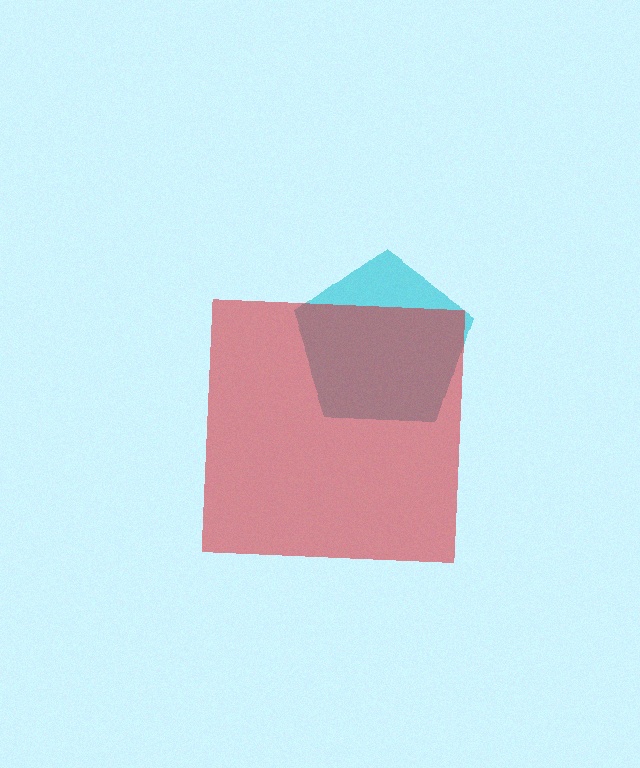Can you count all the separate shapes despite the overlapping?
Yes, there are 2 separate shapes.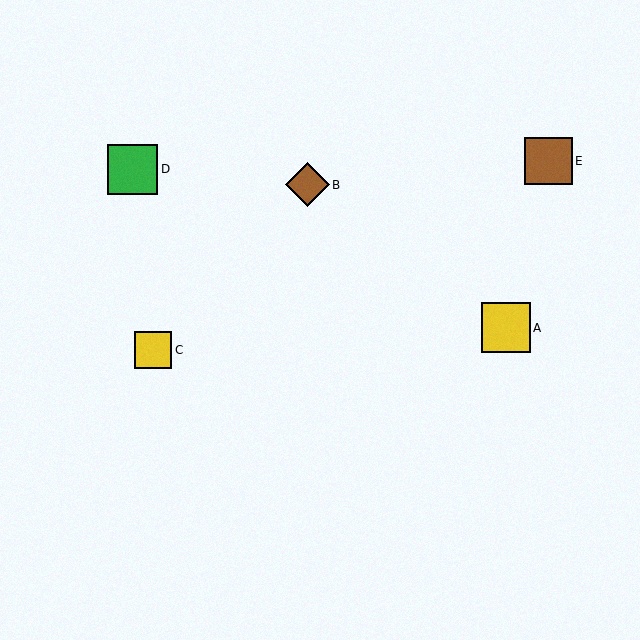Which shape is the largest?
The green square (labeled D) is the largest.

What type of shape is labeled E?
Shape E is a brown square.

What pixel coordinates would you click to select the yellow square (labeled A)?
Click at (506, 328) to select the yellow square A.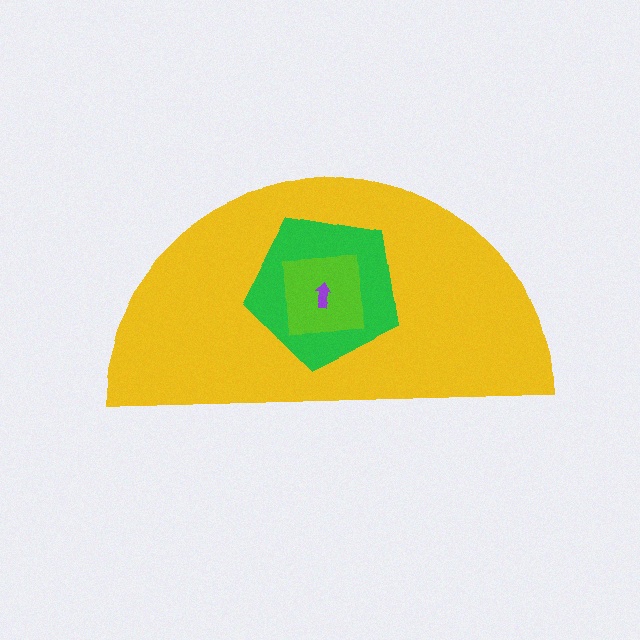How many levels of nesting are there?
4.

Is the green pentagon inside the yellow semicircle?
Yes.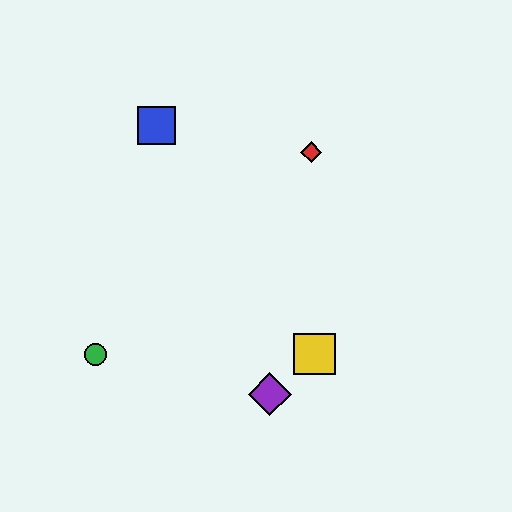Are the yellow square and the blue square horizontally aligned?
No, the yellow square is at y≈354 and the blue square is at y≈126.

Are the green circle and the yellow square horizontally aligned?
Yes, both are at y≈354.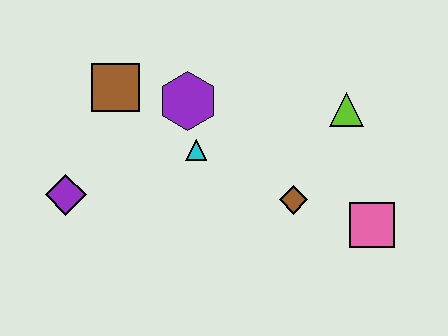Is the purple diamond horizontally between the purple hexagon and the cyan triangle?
No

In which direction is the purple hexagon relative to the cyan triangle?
The purple hexagon is above the cyan triangle.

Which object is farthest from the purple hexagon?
The pink square is farthest from the purple hexagon.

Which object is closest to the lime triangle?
The brown diamond is closest to the lime triangle.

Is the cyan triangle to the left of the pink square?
Yes